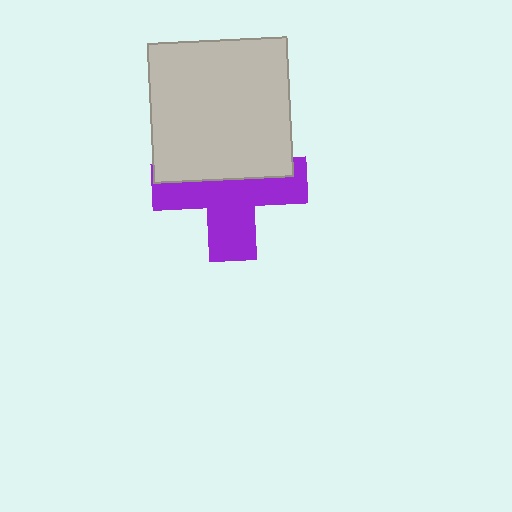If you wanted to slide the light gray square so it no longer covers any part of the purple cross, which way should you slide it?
Slide it up — that is the most direct way to separate the two shapes.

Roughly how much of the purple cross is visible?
About half of it is visible (roughly 56%).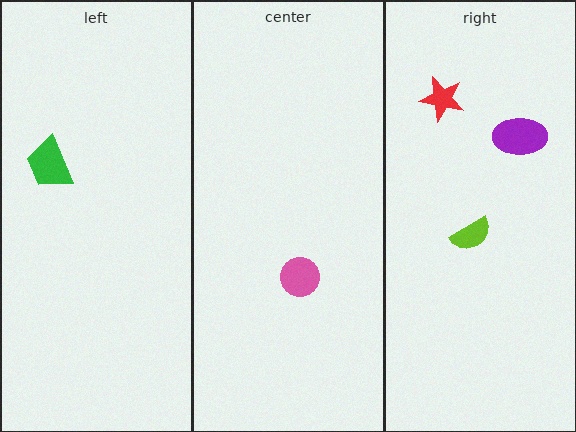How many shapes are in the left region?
1.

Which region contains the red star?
The right region.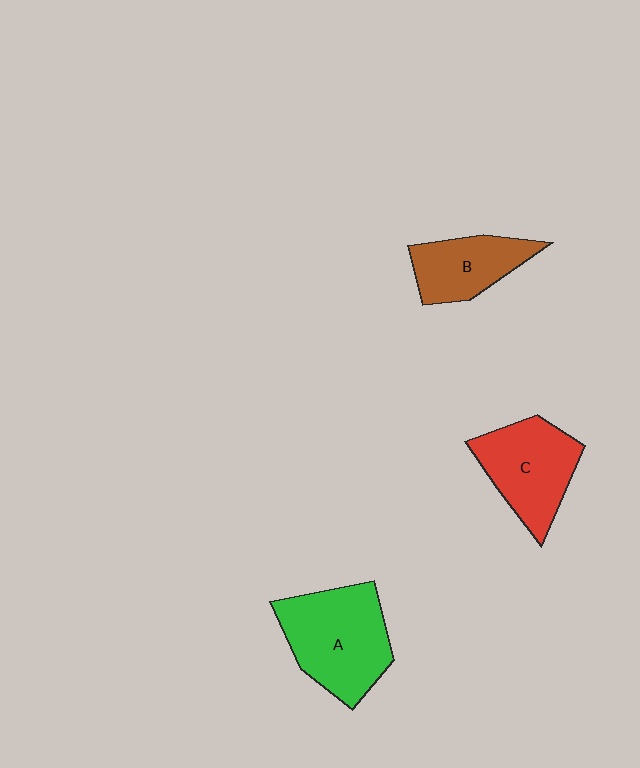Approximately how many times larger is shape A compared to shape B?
Approximately 1.6 times.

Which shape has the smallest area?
Shape B (brown).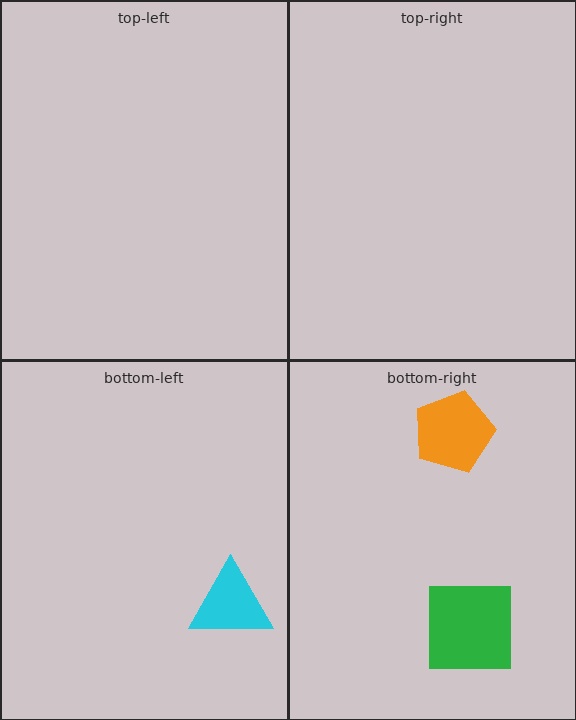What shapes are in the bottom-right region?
The orange pentagon, the green square.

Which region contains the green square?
The bottom-right region.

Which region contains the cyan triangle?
The bottom-left region.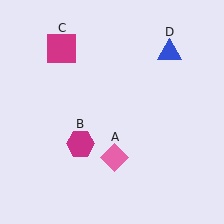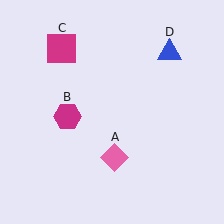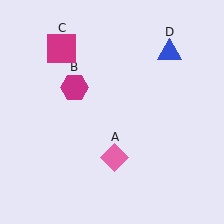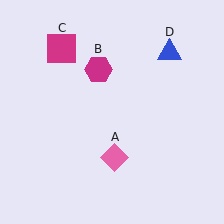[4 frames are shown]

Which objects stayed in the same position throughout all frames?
Pink diamond (object A) and magenta square (object C) and blue triangle (object D) remained stationary.